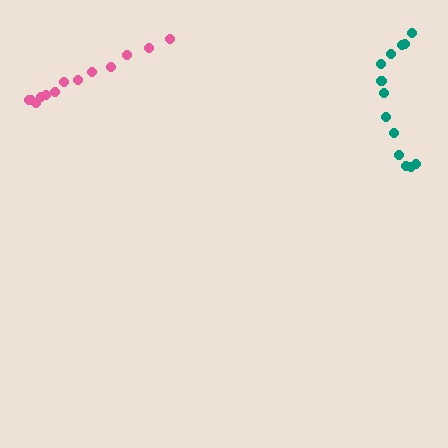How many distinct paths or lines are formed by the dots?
There are 2 distinct paths.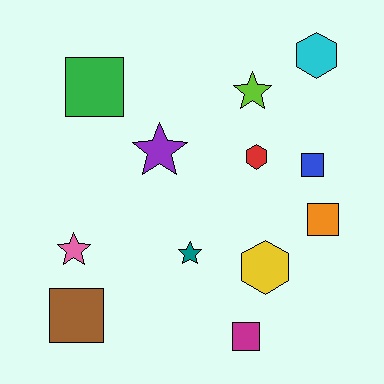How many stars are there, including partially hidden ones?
There are 4 stars.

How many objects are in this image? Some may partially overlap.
There are 12 objects.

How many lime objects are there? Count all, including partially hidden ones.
There is 1 lime object.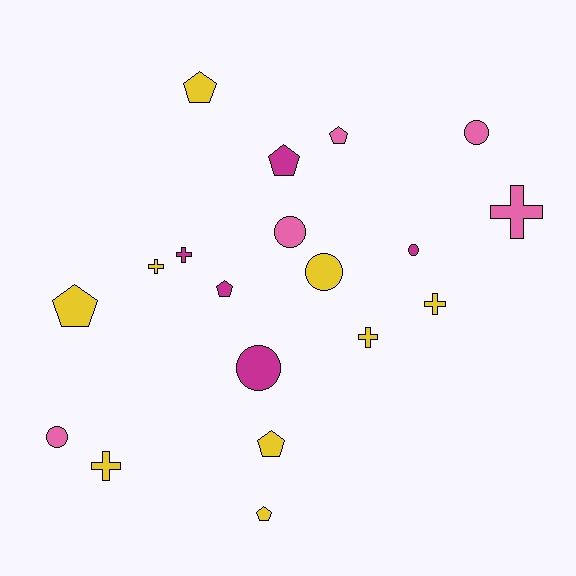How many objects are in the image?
There are 19 objects.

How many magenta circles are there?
There are 2 magenta circles.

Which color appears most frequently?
Yellow, with 9 objects.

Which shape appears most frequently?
Pentagon, with 7 objects.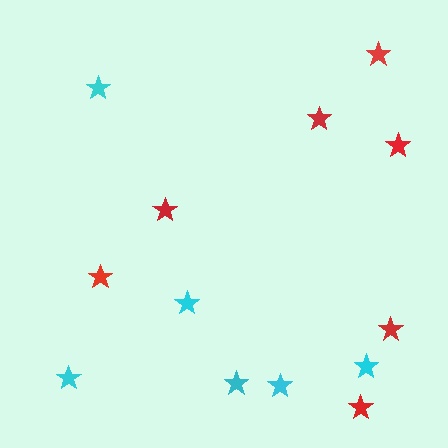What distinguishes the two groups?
There are 2 groups: one group of cyan stars (6) and one group of red stars (7).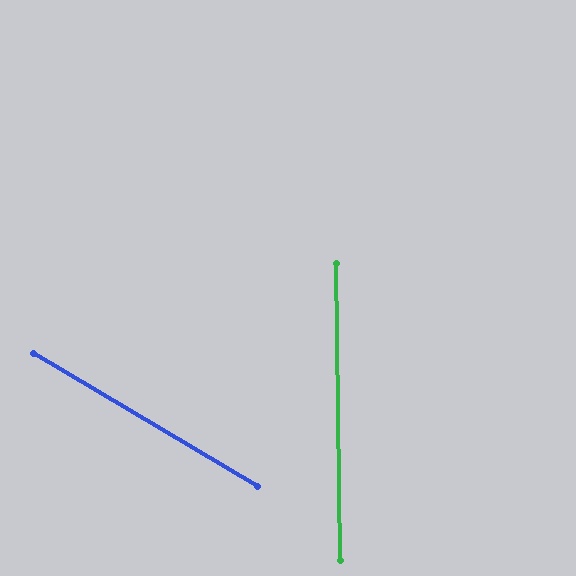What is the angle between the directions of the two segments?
Approximately 59 degrees.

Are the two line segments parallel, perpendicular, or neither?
Neither parallel nor perpendicular — they differ by about 59°.